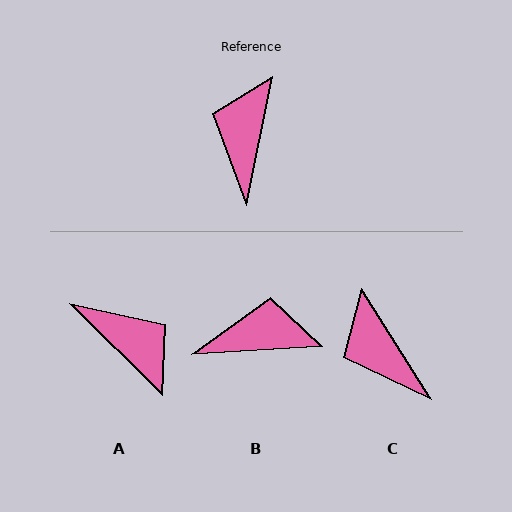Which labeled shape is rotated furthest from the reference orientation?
A, about 123 degrees away.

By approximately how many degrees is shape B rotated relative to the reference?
Approximately 75 degrees clockwise.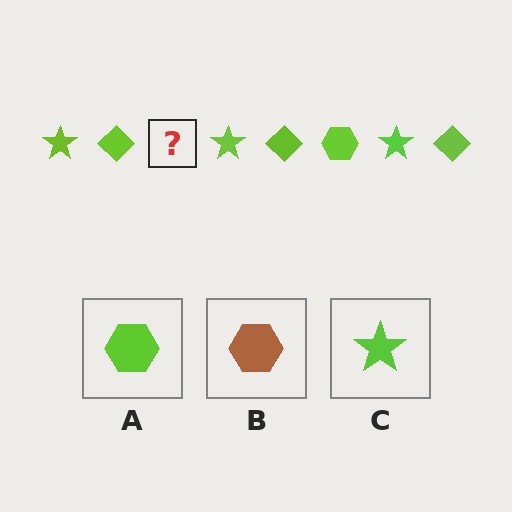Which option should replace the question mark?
Option A.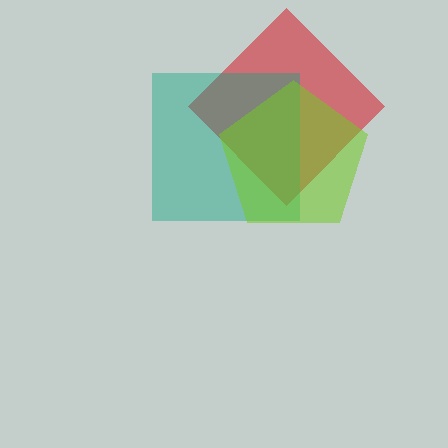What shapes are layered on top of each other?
The layered shapes are: a red diamond, a teal square, a lime pentagon.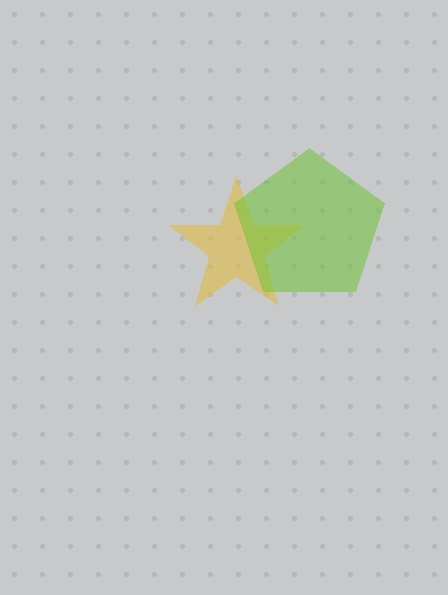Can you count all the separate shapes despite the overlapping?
Yes, there are 2 separate shapes.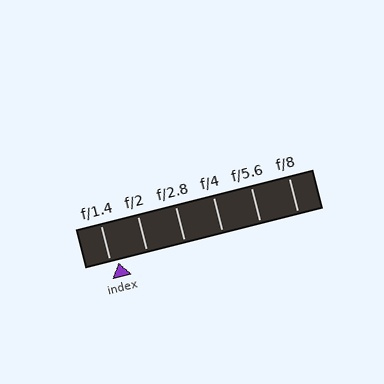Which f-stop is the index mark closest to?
The index mark is closest to f/1.4.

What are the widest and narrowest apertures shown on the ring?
The widest aperture shown is f/1.4 and the narrowest is f/8.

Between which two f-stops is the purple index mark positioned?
The index mark is between f/1.4 and f/2.